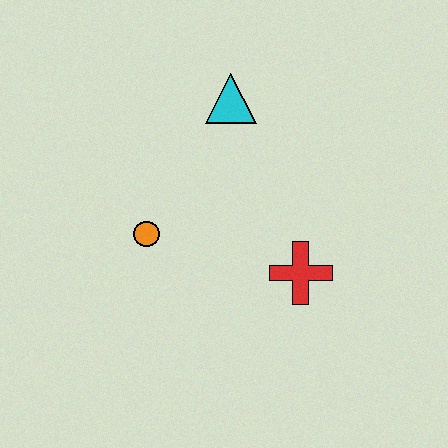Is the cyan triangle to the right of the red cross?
No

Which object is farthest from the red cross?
The cyan triangle is farthest from the red cross.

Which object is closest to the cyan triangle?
The orange circle is closest to the cyan triangle.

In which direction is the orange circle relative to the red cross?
The orange circle is to the left of the red cross.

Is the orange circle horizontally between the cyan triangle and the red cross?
No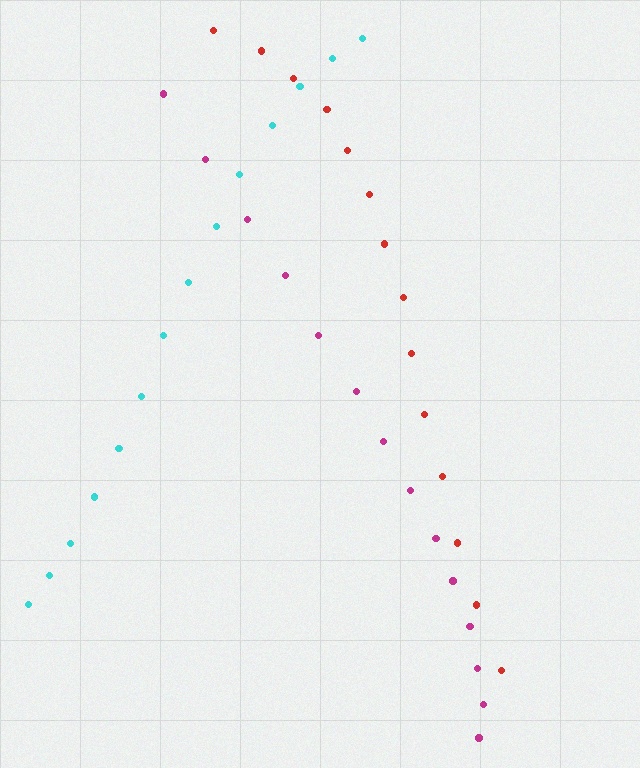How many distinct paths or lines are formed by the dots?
There are 3 distinct paths.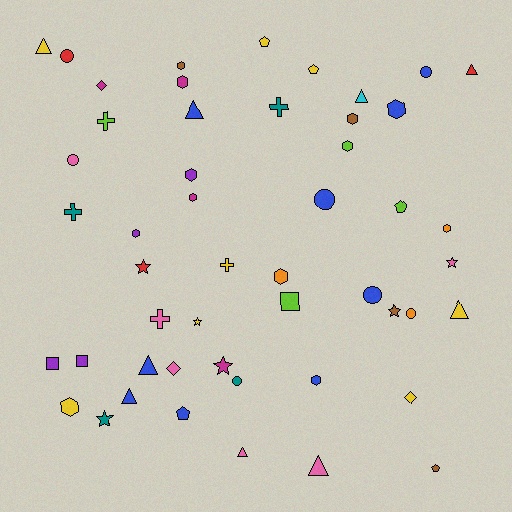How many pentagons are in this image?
There are 5 pentagons.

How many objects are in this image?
There are 50 objects.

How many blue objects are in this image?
There are 9 blue objects.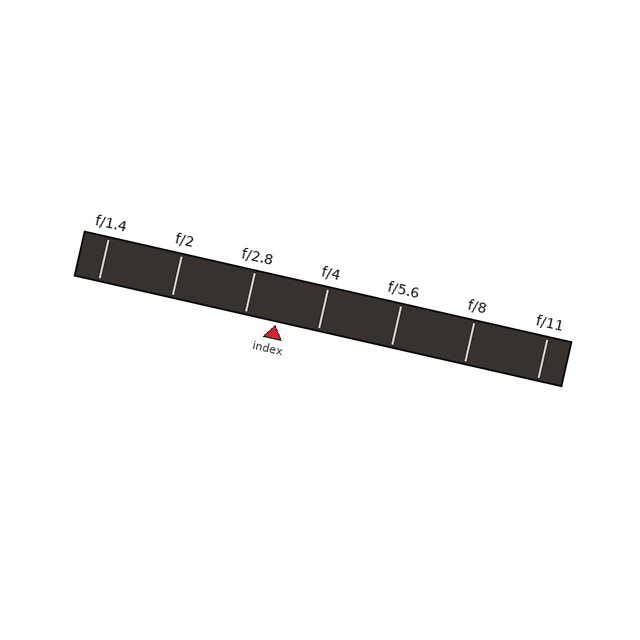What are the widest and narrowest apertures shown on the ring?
The widest aperture shown is f/1.4 and the narrowest is f/11.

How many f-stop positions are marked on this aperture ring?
There are 7 f-stop positions marked.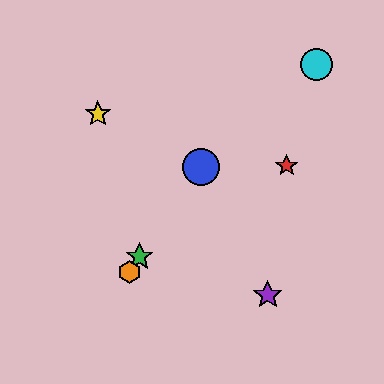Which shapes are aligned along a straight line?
The blue circle, the green star, the orange hexagon are aligned along a straight line.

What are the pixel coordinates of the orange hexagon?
The orange hexagon is at (129, 272).